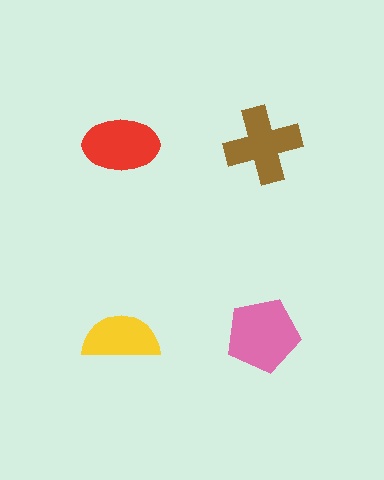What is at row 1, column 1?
A red ellipse.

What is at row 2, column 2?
A pink pentagon.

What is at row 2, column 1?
A yellow semicircle.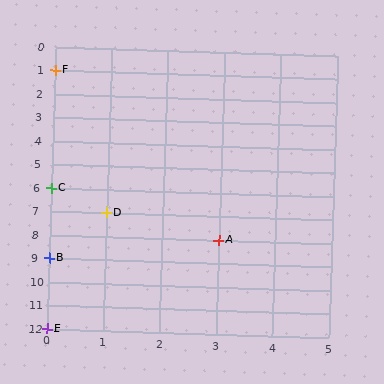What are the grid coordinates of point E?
Point E is at grid coordinates (0, 12).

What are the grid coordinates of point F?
Point F is at grid coordinates (0, 1).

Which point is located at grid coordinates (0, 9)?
Point B is at (0, 9).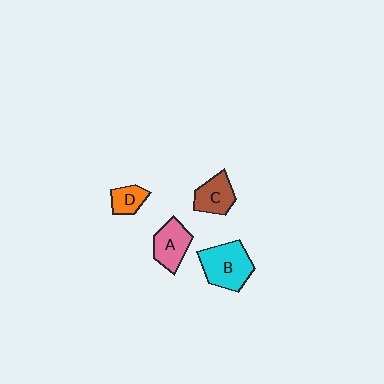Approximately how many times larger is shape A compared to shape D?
Approximately 1.6 times.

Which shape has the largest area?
Shape B (cyan).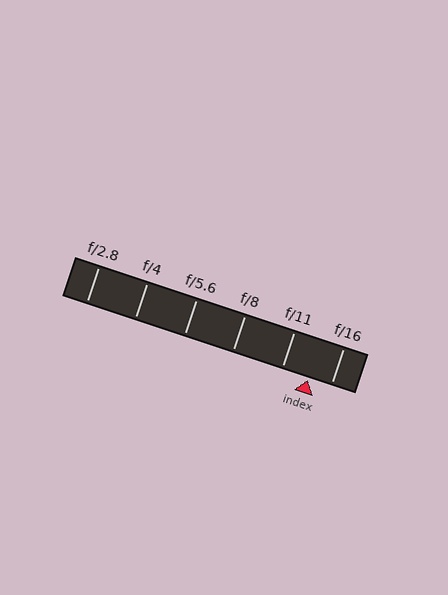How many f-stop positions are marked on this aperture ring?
There are 6 f-stop positions marked.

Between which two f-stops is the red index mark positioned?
The index mark is between f/11 and f/16.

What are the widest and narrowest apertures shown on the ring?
The widest aperture shown is f/2.8 and the narrowest is f/16.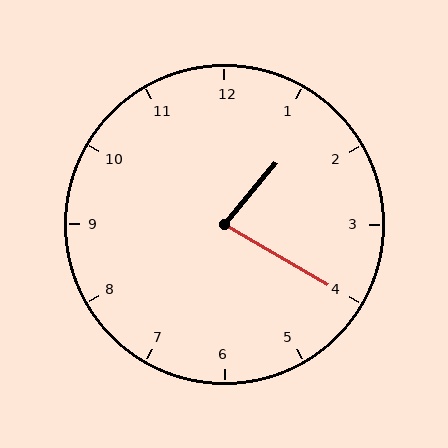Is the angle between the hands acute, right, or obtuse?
It is acute.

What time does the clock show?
1:20.